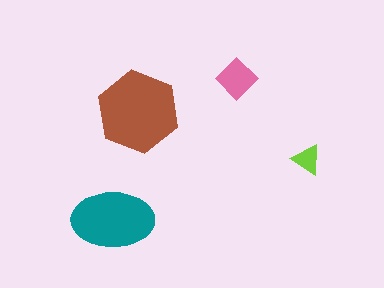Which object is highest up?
The pink diamond is topmost.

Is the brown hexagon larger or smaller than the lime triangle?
Larger.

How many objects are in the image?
There are 4 objects in the image.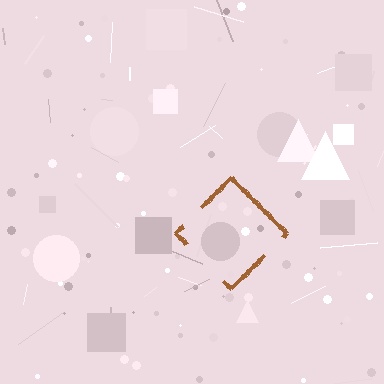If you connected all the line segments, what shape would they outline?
They would outline a diamond.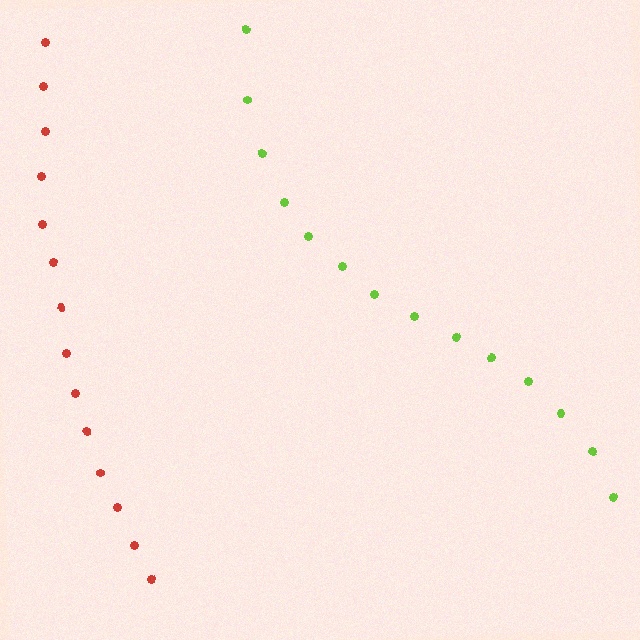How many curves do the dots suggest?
There are 2 distinct paths.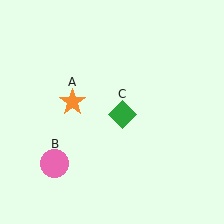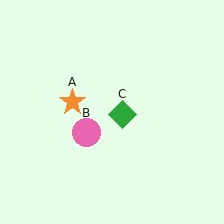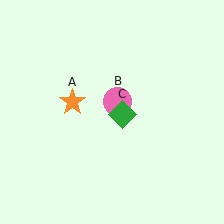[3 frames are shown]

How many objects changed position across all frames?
1 object changed position: pink circle (object B).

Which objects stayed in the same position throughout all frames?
Orange star (object A) and green diamond (object C) remained stationary.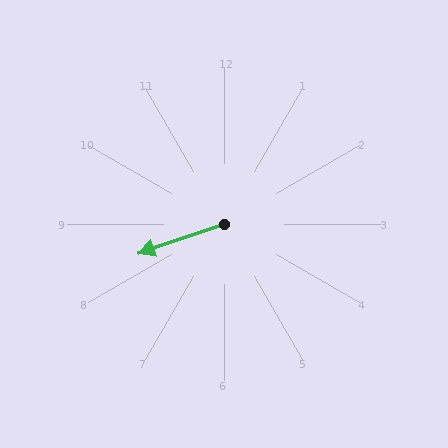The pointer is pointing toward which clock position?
Roughly 8 o'clock.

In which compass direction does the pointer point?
West.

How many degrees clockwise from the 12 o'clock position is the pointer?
Approximately 251 degrees.